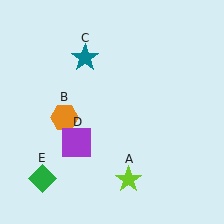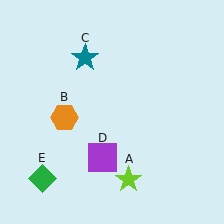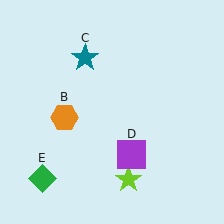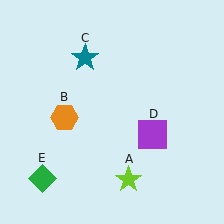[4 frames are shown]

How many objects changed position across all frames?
1 object changed position: purple square (object D).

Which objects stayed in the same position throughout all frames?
Lime star (object A) and orange hexagon (object B) and teal star (object C) and green diamond (object E) remained stationary.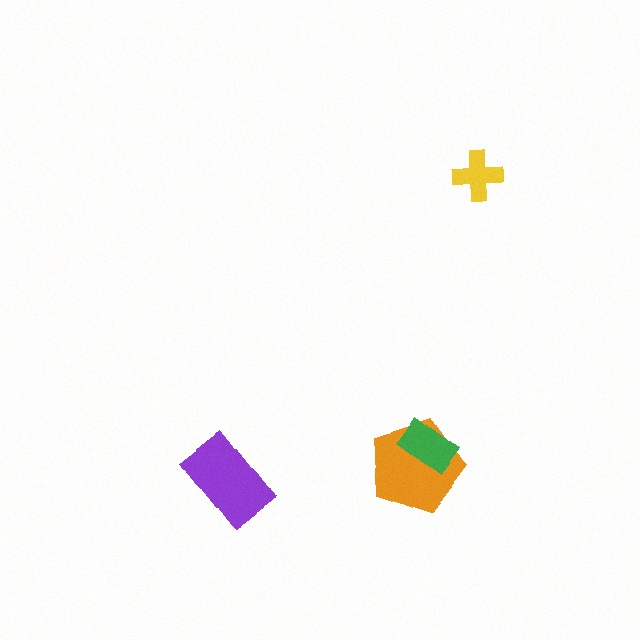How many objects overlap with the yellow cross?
0 objects overlap with the yellow cross.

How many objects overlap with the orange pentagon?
1 object overlaps with the orange pentagon.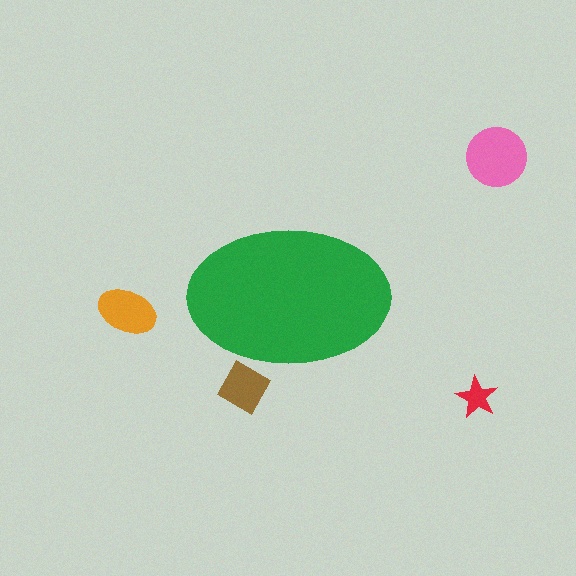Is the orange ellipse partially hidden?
No, the orange ellipse is fully visible.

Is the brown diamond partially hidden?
Yes, the brown diamond is partially hidden behind the green ellipse.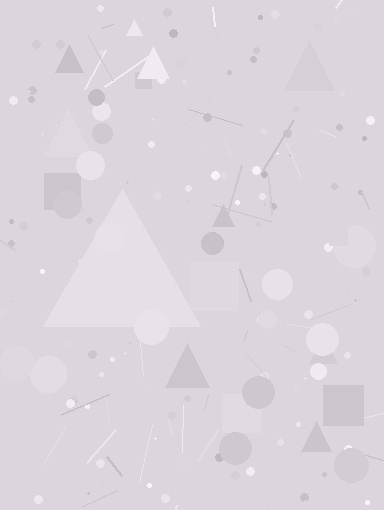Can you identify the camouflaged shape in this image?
The camouflaged shape is a triangle.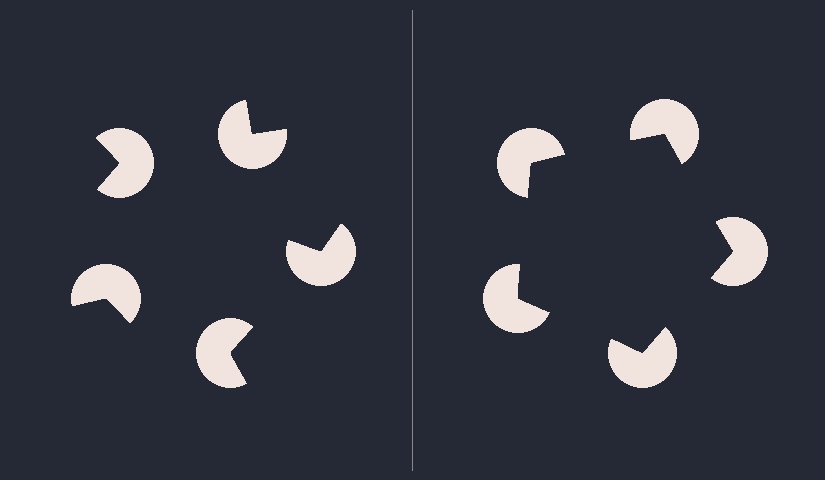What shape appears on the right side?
An illusory pentagon.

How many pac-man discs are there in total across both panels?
10 — 5 on each side.